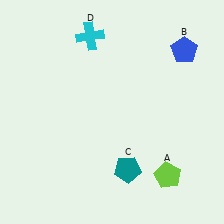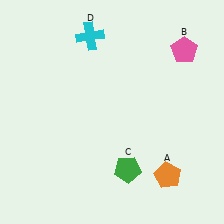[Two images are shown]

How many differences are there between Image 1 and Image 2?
There are 3 differences between the two images.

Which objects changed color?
A changed from lime to orange. B changed from blue to pink. C changed from teal to green.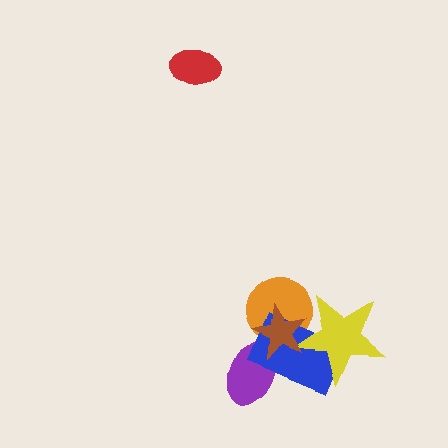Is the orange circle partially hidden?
Yes, it is partially covered by another shape.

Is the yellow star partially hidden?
Yes, it is partially covered by another shape.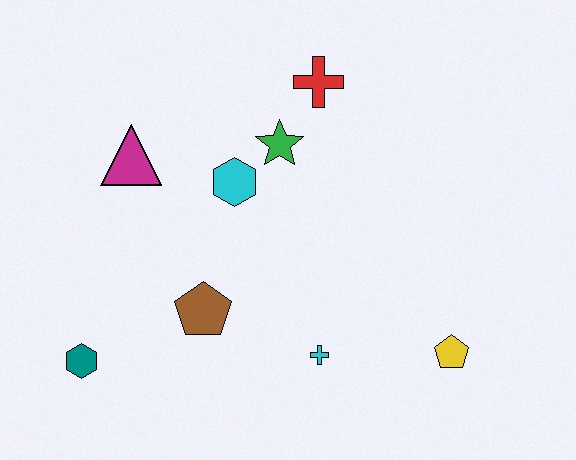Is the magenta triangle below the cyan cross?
No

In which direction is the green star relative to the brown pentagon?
The green star is above the brown pentagon.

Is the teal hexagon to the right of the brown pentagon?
No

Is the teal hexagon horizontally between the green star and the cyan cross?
No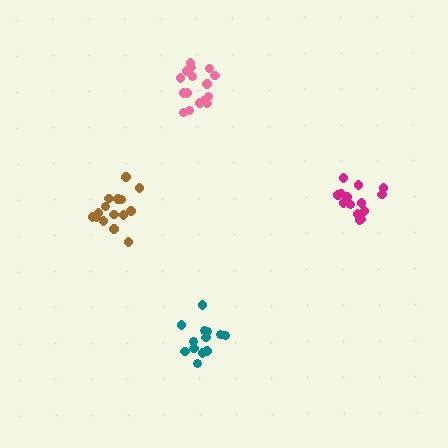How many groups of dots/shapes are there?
There are 4 groups.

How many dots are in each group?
Group 1: 13 dots, Group 2: 15 dots, Group 3: 15 dots, Group 4: 17 dots (60 total).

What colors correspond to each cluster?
The clusters are colored: teal, brown, magenta, pink.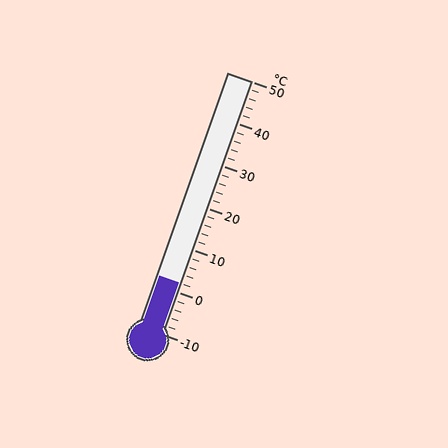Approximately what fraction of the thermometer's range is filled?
The thermometer is filled to approximately 20% of its range.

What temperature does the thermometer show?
The thermometer shows approximately 2°C.